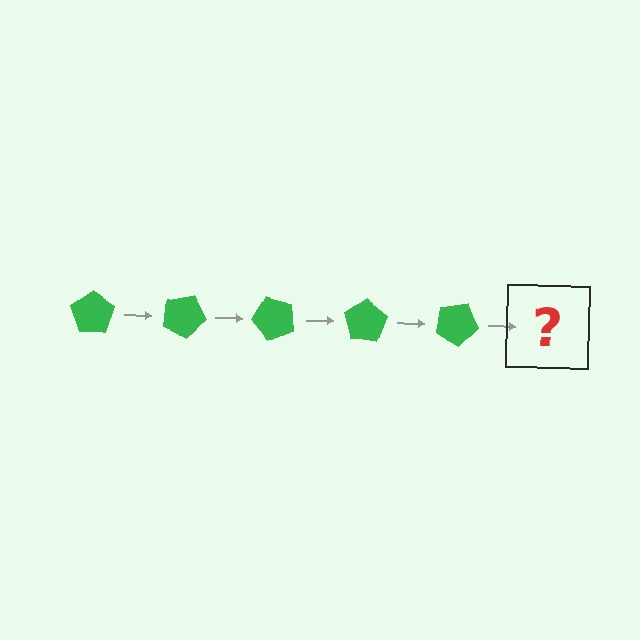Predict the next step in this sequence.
The next step is a green pentagon rotated 125 degrees.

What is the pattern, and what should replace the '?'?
The pattern is that the pentagon rotates 25 degrees each step. The '?' should be a green pentagon rotated 125 degrees.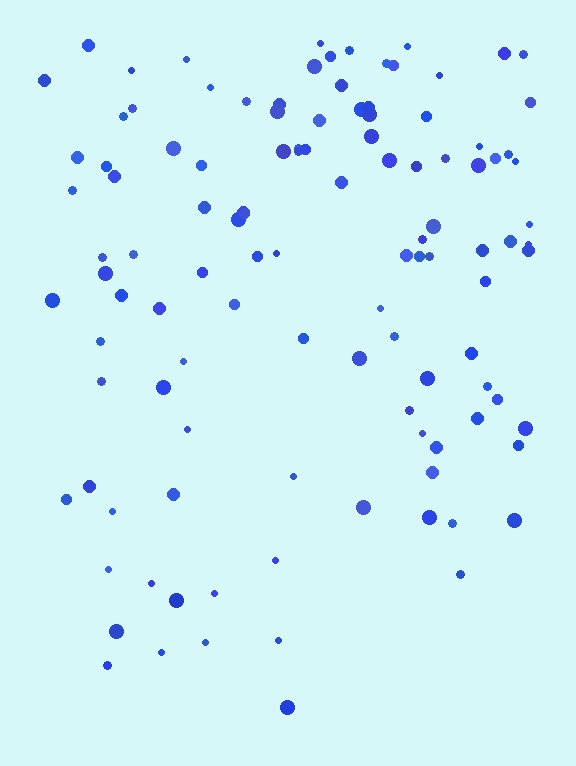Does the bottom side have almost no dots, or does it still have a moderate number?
Still a moderate number, just noticeably fewer than the top.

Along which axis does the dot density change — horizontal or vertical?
Vertical.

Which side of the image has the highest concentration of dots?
The top.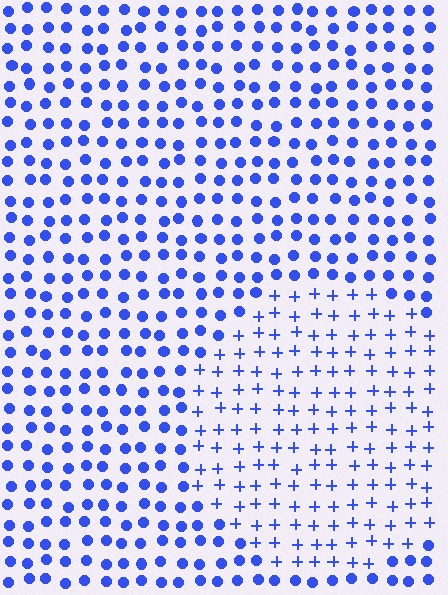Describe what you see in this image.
The image is filled with small blue elements arranged in a uniform grid. A circle-shaped region contains plus signs, while the surrounding area contains circles. The boundary is defined purely by the change in element shape.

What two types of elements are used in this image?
The image uses plus signs inside the circle region and circles outside it.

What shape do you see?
I see a circle.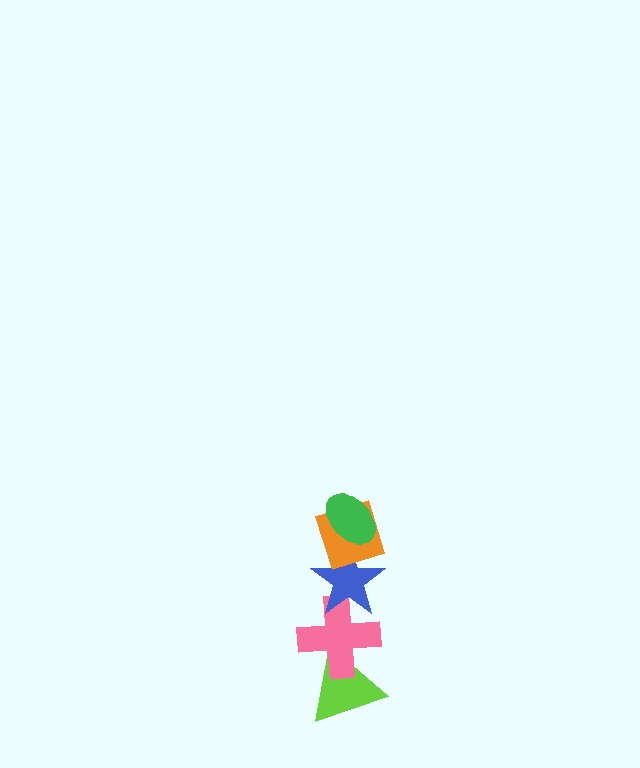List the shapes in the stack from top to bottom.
From top to bottom: the green ellipse, the orange diamond, the blue star, the pink cross, the lime triangle.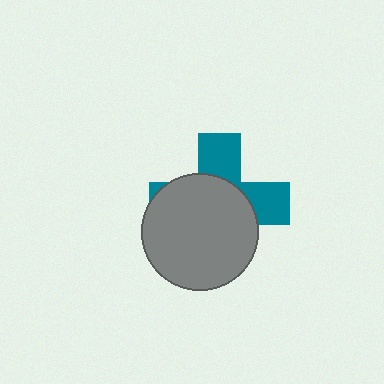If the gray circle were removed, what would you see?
You would see the complete teal cross.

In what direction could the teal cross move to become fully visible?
The teal cross could move toward the upper-right. That would shift it out from behind the gray circle entirely.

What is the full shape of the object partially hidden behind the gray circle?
The partially hidden object is a teal cross.